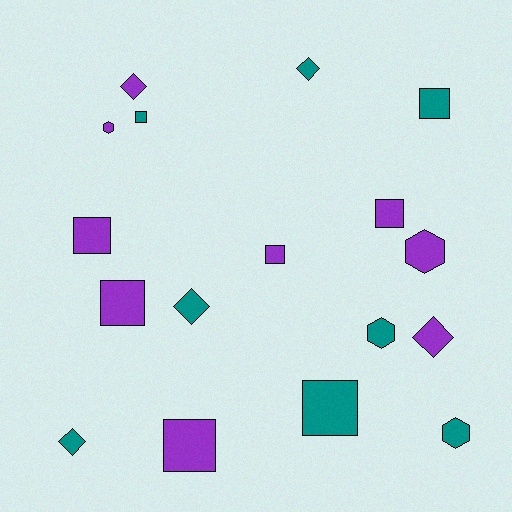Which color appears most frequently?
Purple, with 9 objects.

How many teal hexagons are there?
There are 2 teal hexagons.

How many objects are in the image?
There are 17 objects.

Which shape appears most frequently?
Square, with 8 objects.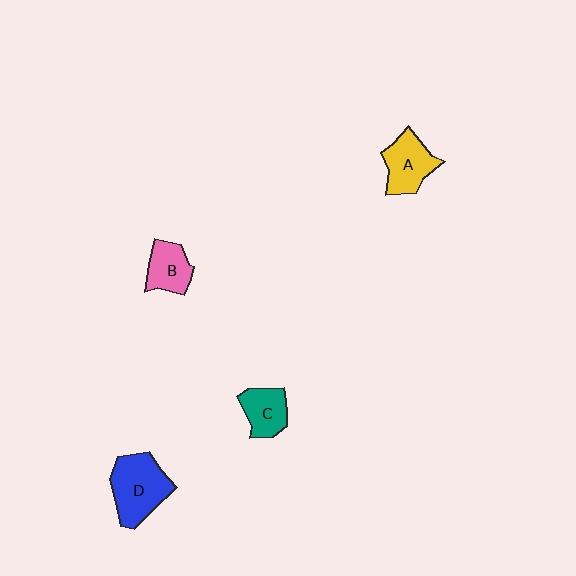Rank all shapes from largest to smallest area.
From largest to smallest: D (blue), A (yellow), C (teal), B (pink).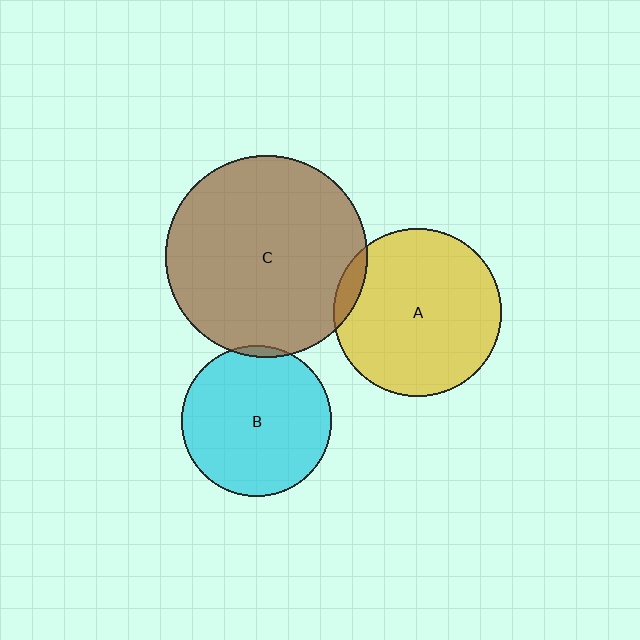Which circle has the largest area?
Circle C (brown).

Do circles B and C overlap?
Yes.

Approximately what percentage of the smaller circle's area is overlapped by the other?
Approximately 5%.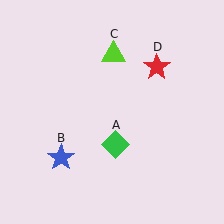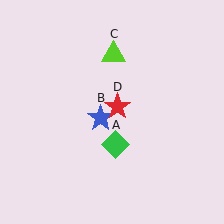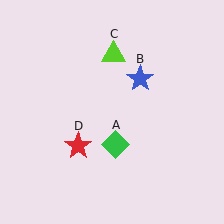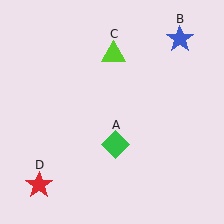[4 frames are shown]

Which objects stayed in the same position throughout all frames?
Green diamond (object A) and lime triangle (object C) remained stationary.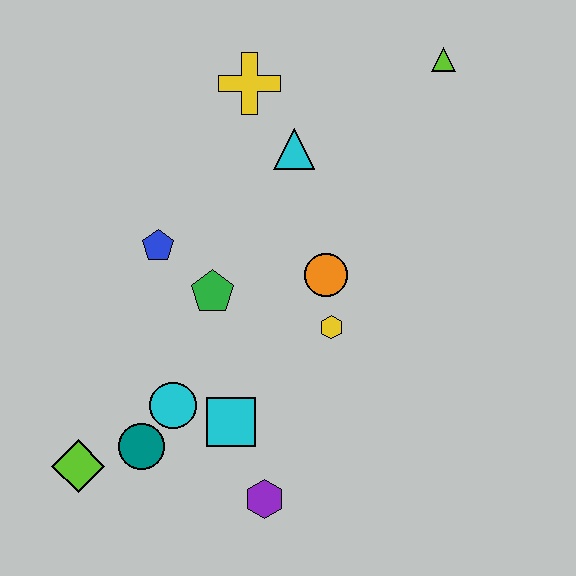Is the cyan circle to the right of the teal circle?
Yes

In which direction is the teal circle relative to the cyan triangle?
The teal circle is below the cyan triangle.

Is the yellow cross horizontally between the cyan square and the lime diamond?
No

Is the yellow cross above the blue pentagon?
Yes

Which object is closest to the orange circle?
The yellow hexagon is closest to the orange circle.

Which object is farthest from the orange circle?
The lime diamond is farthest from the orange circle.